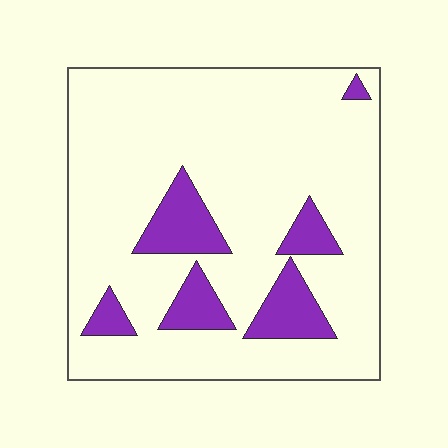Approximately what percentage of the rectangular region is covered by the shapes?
Approximately 15%.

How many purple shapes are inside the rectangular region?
6.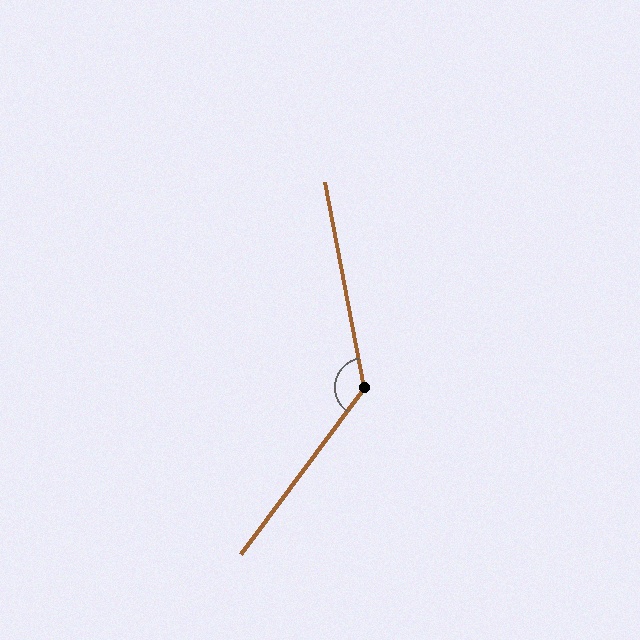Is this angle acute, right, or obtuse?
It is obtuse.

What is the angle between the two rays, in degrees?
Approximately 133 degrees.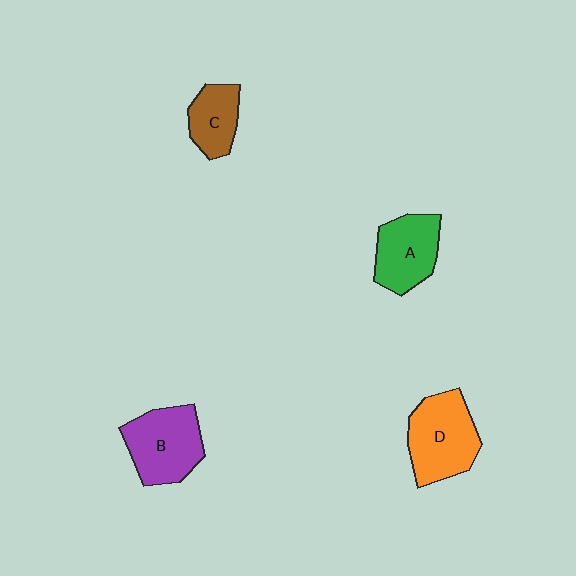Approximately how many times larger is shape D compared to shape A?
Approximately 1.2 times.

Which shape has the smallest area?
Shape C (brown).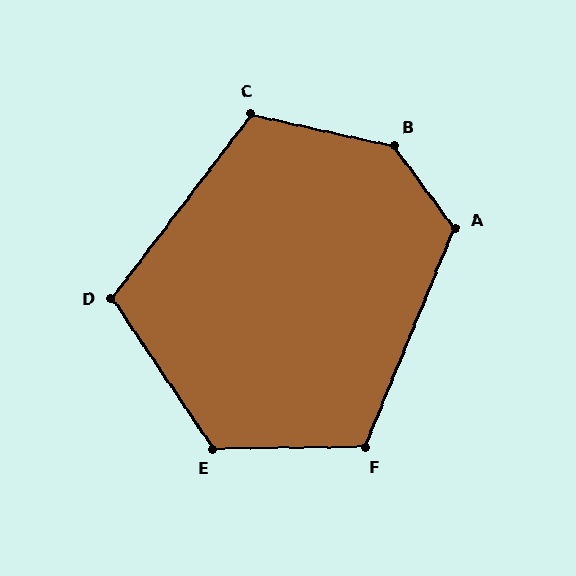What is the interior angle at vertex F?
Approximately 113 degrees (obtuse).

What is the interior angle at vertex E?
Approximately 124 degrees (obtuse).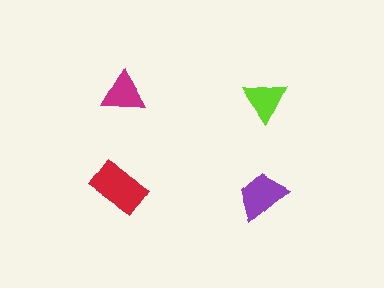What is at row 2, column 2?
A purple trapezoid.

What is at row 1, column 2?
A lime triangle.